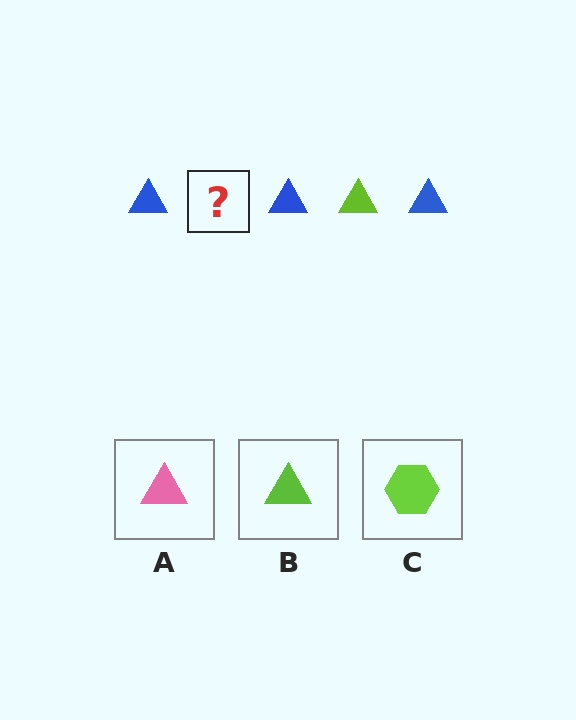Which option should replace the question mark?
Option B.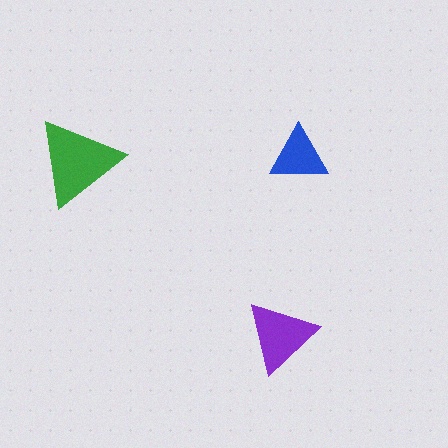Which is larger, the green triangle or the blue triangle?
The green one.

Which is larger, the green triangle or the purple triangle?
The green one.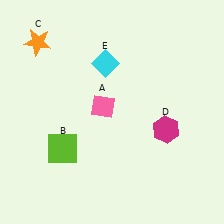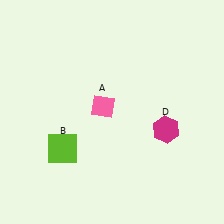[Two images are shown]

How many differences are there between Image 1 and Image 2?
There are 2 differences between the two images.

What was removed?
The cyan diamond (E), the orange star (C) were removed in Image 2.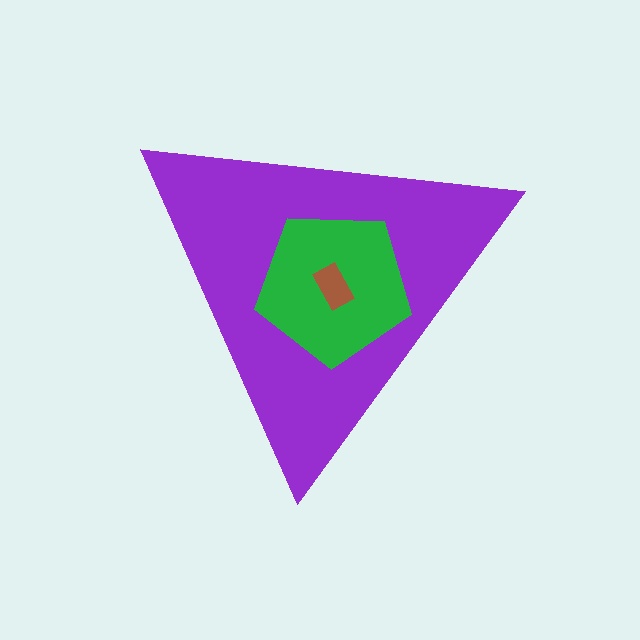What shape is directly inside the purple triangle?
The green pentagon.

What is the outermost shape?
The purple triangle.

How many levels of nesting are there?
3.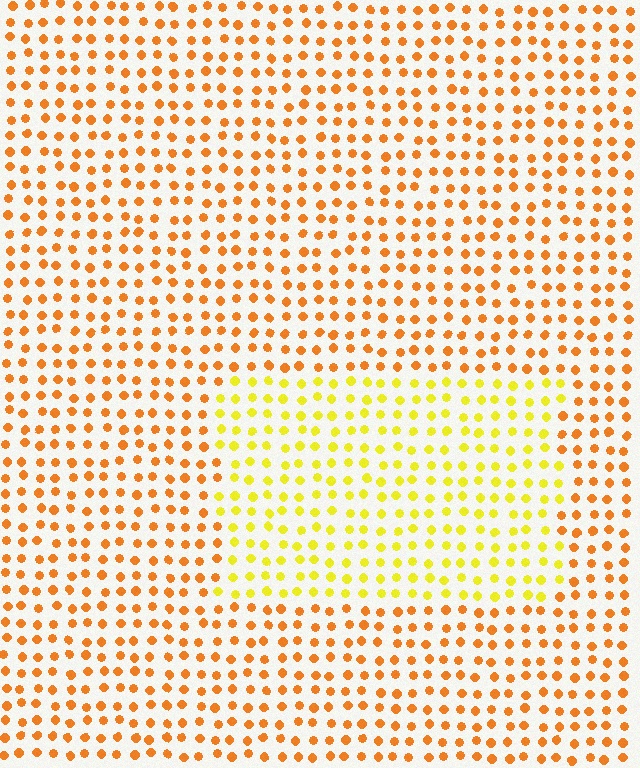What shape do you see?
I see a rectangle.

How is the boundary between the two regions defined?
The boundary is defined purely by a slight shift in hue (about 34 degrees). Spacing, size, and orientation are identical on both sides.